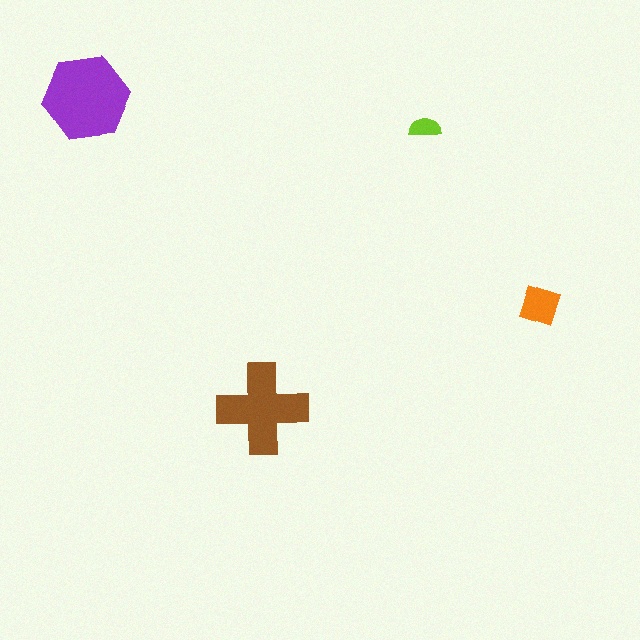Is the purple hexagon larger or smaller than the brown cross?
Larger.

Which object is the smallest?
The lime semicircle.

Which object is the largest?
The purple hexagon.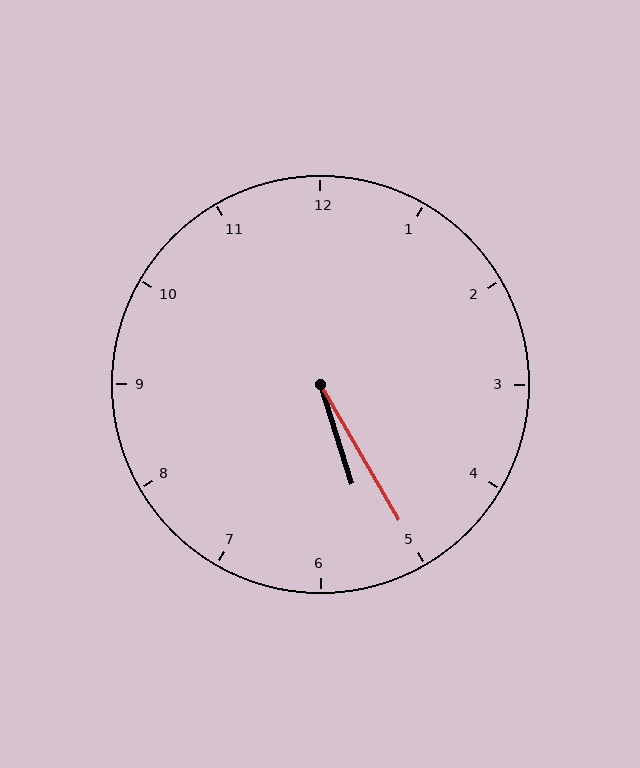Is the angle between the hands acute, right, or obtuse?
It is acute.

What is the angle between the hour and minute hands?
Approximately 12 degrees.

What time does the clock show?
5:25.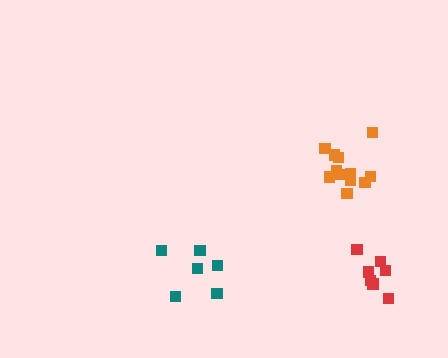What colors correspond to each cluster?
The clusters are colored: teal, red, orange.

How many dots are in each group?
Group 1: 6 dots, Group 2: 7 dots, Group 3: 12 dots (25 total).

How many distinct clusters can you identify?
There are 3 distinct clusters.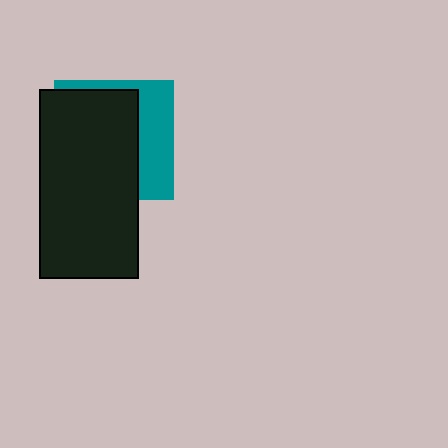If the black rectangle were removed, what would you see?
You would see the complete teal square.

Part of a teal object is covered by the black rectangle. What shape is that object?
It is a square.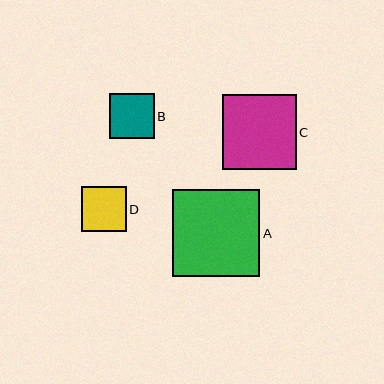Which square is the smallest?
Square B is the smallest with a size of approximately 45 pixels.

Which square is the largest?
Square A is the largest with a size of approximately 87 pixels.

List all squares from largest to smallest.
From largest to smallest: A, C, D, B.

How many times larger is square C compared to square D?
Square C is approximately 1.6 times the size of square D.